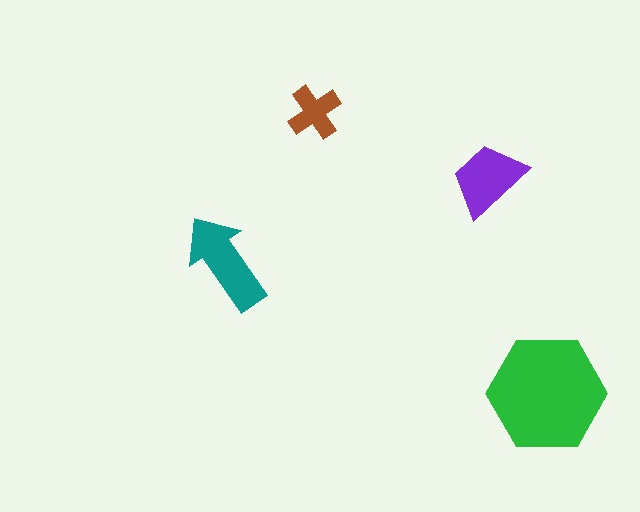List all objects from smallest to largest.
The brown cross, the purple trapezoid, the teal arrow, the green hexagon.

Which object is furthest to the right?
The green hexagon is rightmost.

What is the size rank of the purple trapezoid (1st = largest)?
3rd.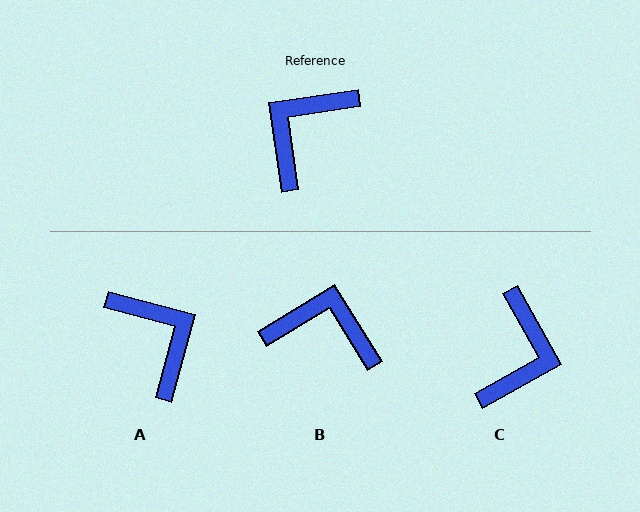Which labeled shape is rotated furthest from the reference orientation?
C, about 159 degrees away.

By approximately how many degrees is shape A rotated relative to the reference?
Approximately 114 degrees clockwise.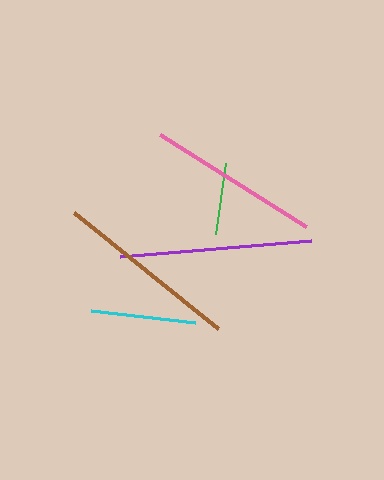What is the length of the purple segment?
The purple segment is approximately 191 pixels long.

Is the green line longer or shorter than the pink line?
The pink line is longer than the green line.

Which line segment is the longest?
The purple line is the longest at approximately 191 pixels.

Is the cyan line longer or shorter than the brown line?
The brown line is longer than the cyan line.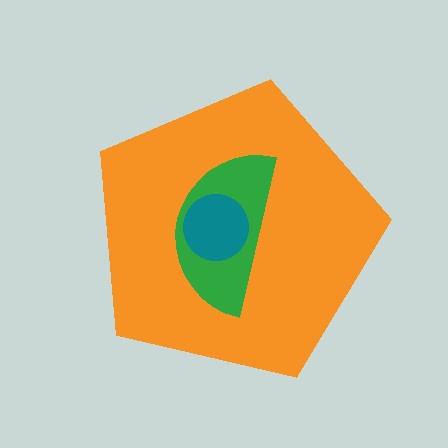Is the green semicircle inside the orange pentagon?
Yes.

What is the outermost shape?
The orange pentagon.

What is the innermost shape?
The teal circle.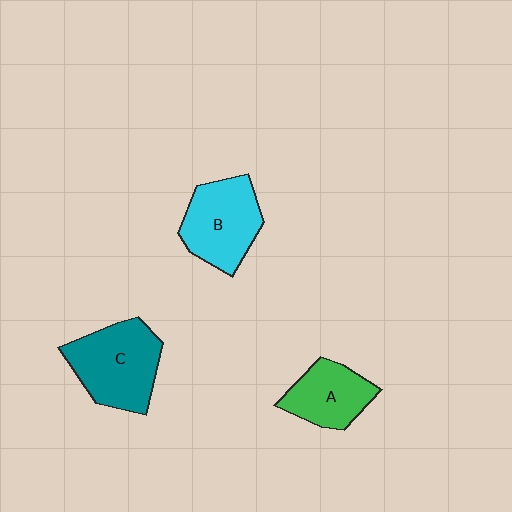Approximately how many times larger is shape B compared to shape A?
Approximately 1.3 times.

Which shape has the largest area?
Shape C (teal).